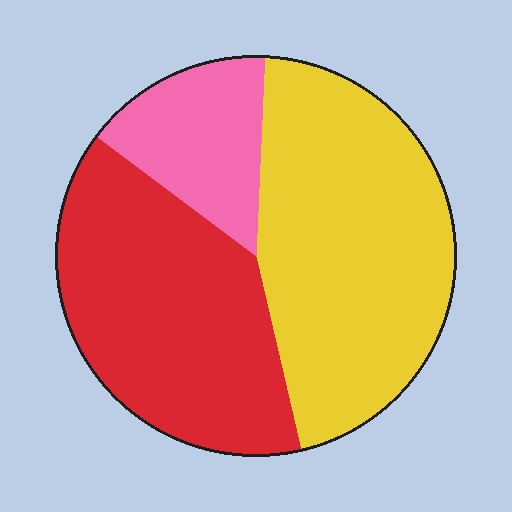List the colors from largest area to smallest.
From largest to smallest: yellow, red, pink.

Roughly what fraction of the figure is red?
Red covers 39% of the figure.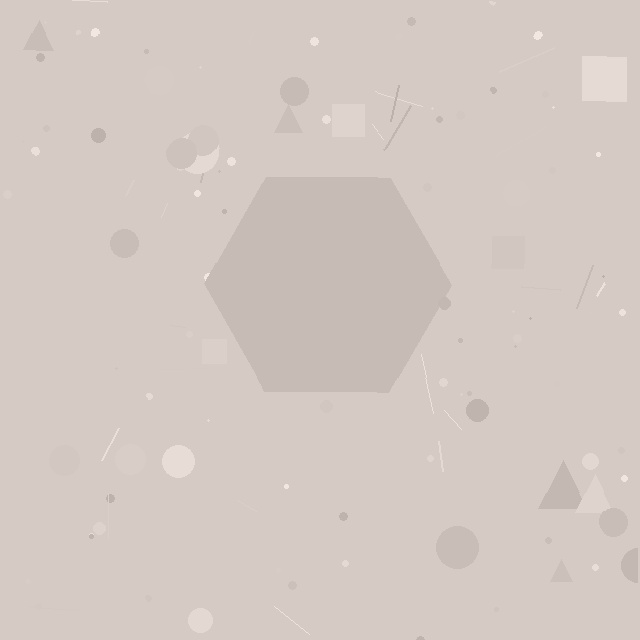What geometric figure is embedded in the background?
A hexagon is embedded in the background.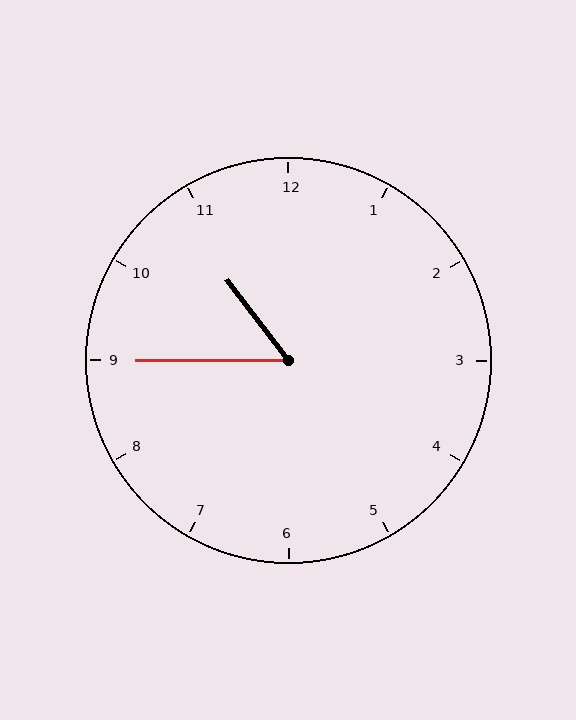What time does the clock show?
10:45.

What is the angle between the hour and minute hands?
Approximately 52 degrees.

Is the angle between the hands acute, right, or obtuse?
It is acute.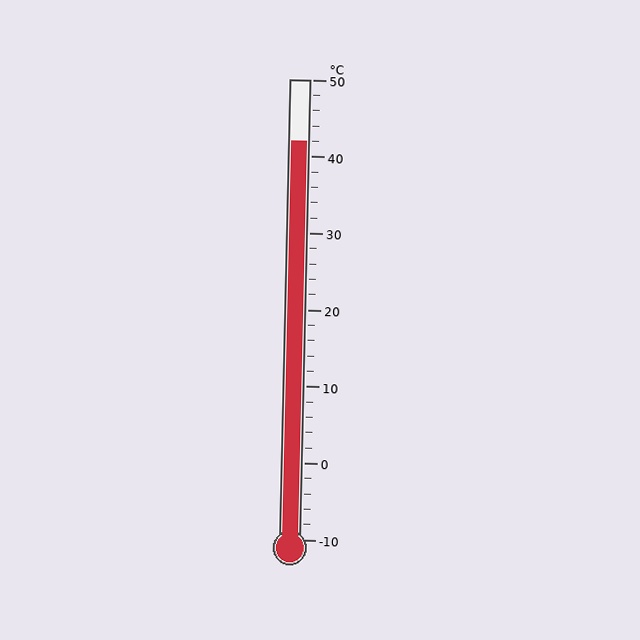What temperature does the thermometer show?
The thermometer shows approximately 42°C.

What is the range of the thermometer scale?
The thermometer scale ranges from -10°C to 50°C.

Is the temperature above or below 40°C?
The temperature is above 40°C.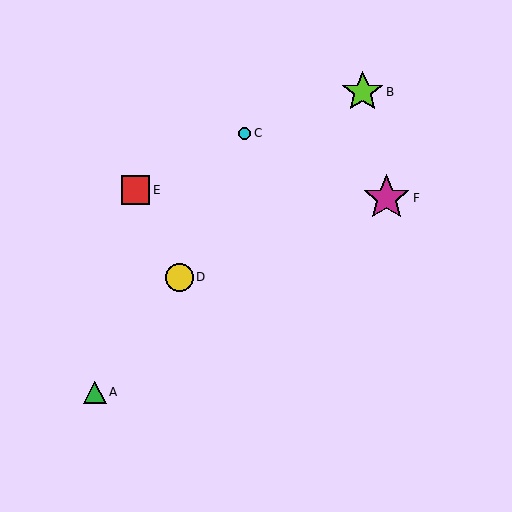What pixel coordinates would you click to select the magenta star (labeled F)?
Click at (387, 198) to select the magenta star F.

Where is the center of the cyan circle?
The center of the cyan circle is at (245, 133).